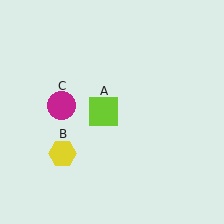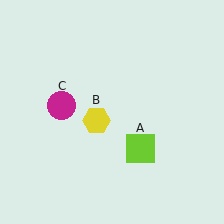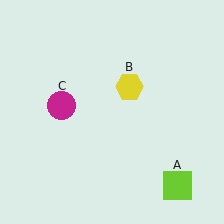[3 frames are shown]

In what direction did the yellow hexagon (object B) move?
The yellow hexagon (object B) moved up and to the right.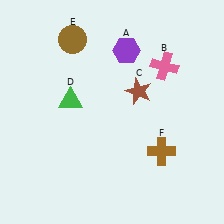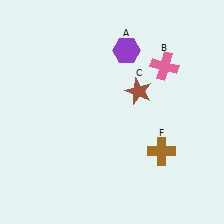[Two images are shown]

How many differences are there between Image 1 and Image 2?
There are 2 differences between the two images.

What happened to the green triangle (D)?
The green triangle (D) was removed in Image 2. It was in the top-left area of Image 1.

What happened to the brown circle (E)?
The brown circle (E) was removed in Image 2. It was in the top-left area of Image 1.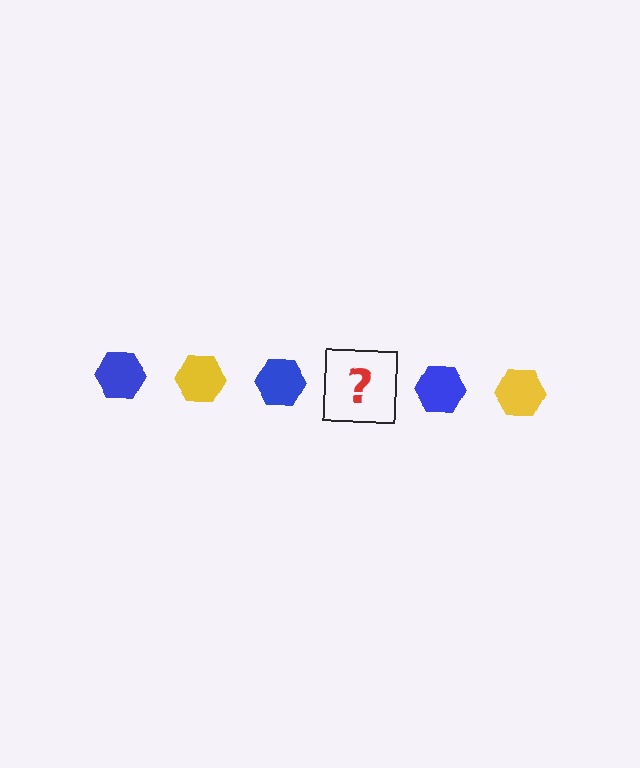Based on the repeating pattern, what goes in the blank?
The blank should be a yellow hexagon.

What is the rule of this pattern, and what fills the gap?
The rule is that the pattern cycles through blue, yellow hexagons. The gap should be filled with a yellow hexagon.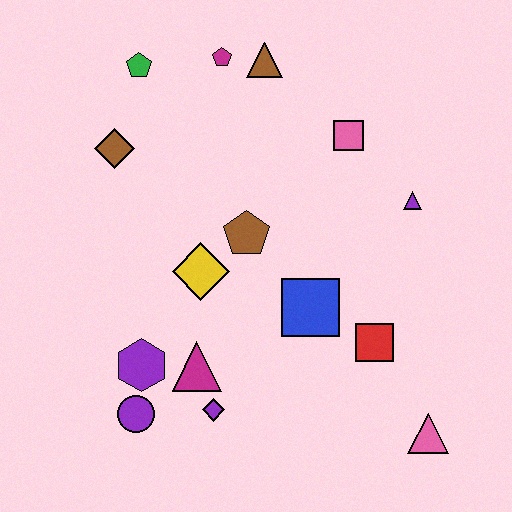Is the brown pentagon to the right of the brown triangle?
No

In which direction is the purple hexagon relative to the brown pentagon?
The purple hexagon is below the brown pentagon.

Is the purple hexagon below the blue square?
Yes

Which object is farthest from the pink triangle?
The green pentagon is farthest from the pink triangle.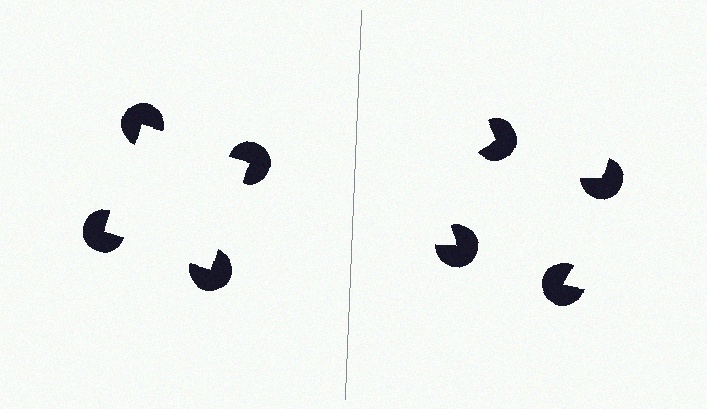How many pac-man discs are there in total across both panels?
8 — 4 on each side.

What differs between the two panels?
The pac-man discs are positioned identically on both sides; only the wedge orientations differ. On the left they align to a square; on the right they are misaligned.